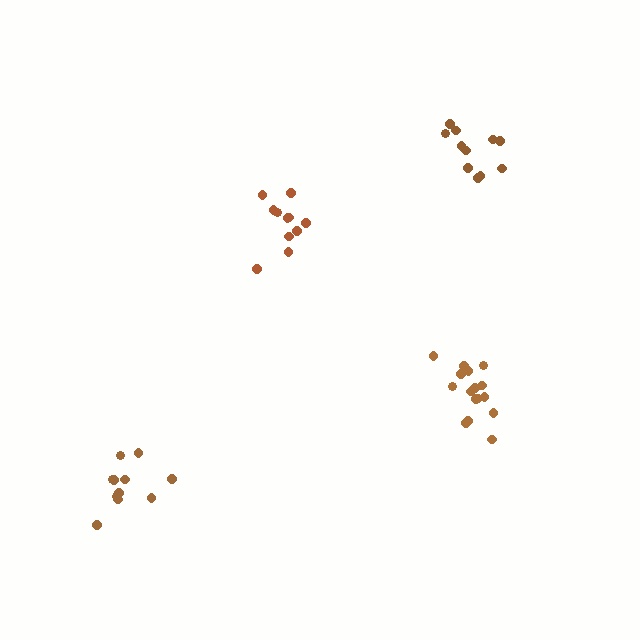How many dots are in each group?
Group 1: 11 dots, Group 2: 17 dots, Group 3: 11 dots, Group 4: 11 dots (50 total).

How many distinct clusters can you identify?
There are 4 distinct clusters.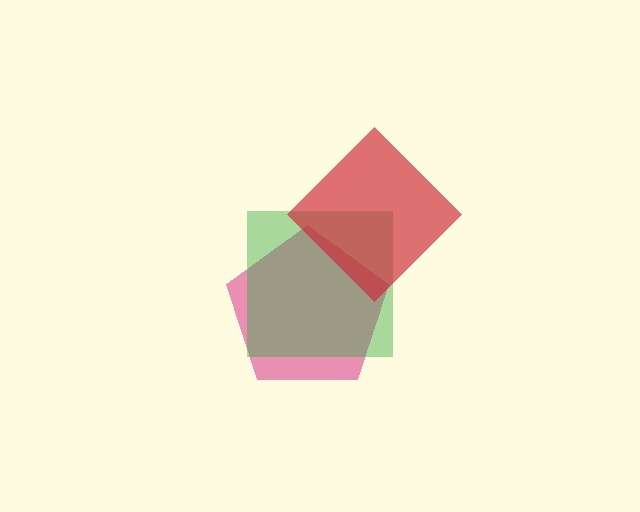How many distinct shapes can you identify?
There are 3 distinct shapes: a magenta pentagon, a green square, a red diamond.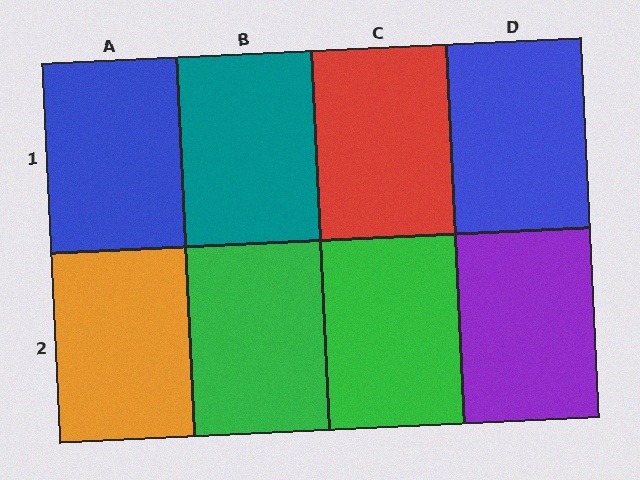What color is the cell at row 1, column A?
Blue.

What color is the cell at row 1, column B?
Teal.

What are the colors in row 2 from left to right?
Orange, green, green, purple.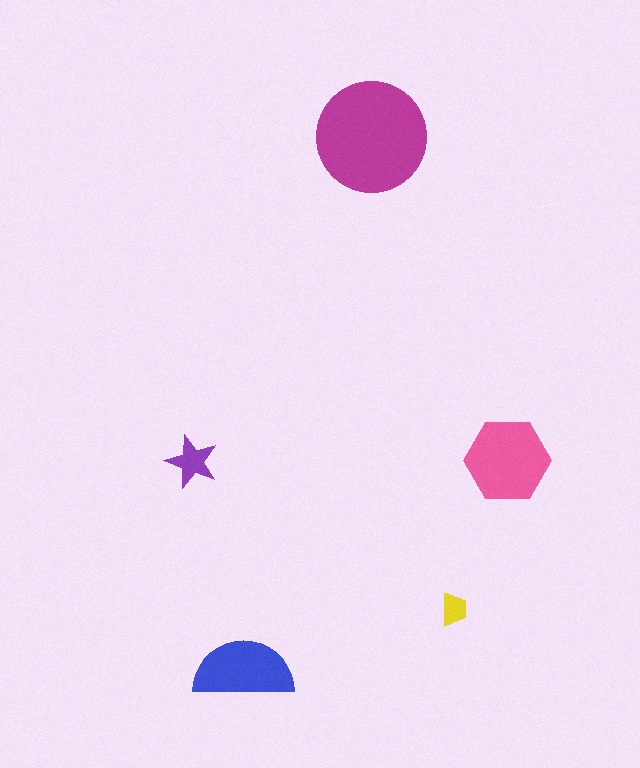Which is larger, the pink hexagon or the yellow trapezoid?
The pink hexagon.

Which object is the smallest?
The yellow trapezoid.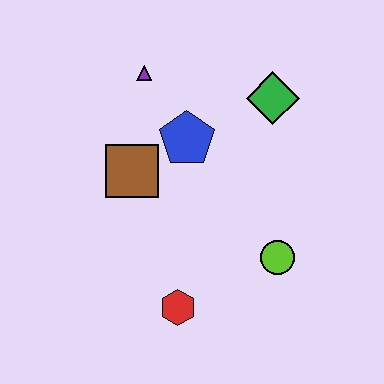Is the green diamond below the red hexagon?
No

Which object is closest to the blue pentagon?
The brown square is closest to the blue pentagon.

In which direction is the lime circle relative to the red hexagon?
The lime circle is to the right of the red hexagon.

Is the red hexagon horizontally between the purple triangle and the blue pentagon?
Yes